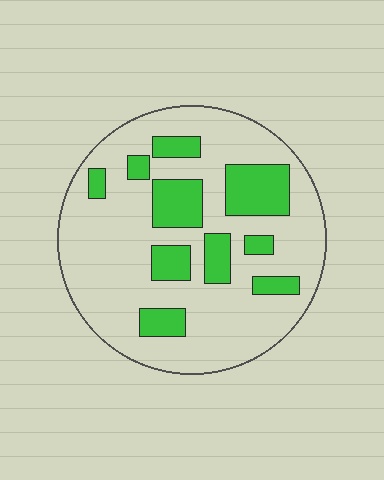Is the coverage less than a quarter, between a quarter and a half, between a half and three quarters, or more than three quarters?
Less than a quarter.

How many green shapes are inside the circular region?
10.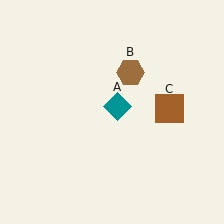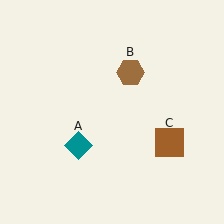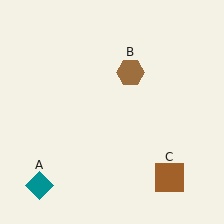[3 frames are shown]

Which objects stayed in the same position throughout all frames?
Brown hexagon (object B) remained stationary.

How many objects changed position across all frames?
2 objects changed position: teal diamond (object A), brown square (object C).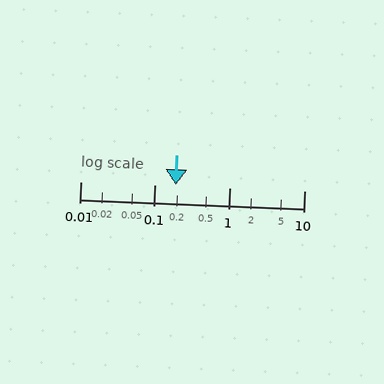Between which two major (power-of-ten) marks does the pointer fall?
The pointer is between 0.1 and 1.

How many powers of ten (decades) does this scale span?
The scale spans 3 decades, from 0.01 to 10.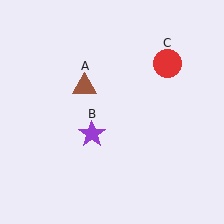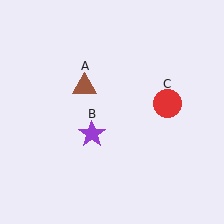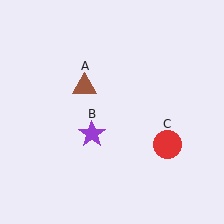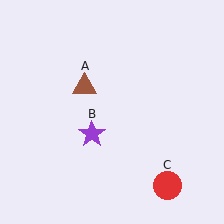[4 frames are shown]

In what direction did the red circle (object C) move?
The red circle (object C) moved down.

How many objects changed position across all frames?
1 object changed position: red circle (object C).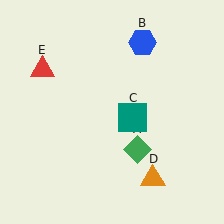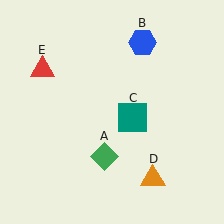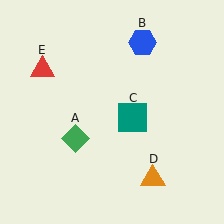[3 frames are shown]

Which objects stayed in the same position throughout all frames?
Blue hexagon (object B) and teal square (object C) and orange triangle (object D) and red triangle (object E) remained stationary.